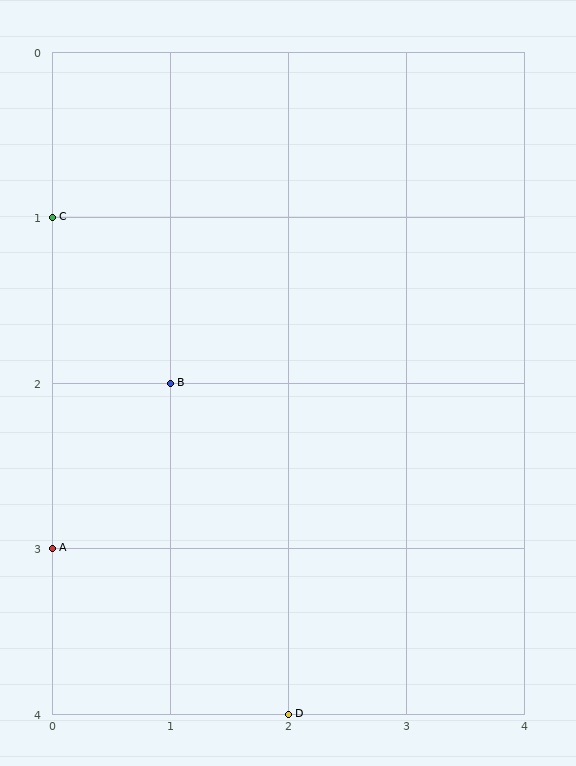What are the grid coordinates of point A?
Point A is at grid coordinates (0, 3).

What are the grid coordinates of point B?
Point B is at grid coordinates (1, 2).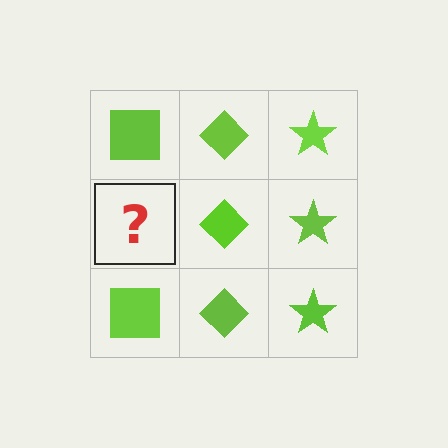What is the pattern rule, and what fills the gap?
The rule is that each column has a consistent shape. The gap should be filled with a lime square.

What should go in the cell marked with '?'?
The missing cell should contain a lime square.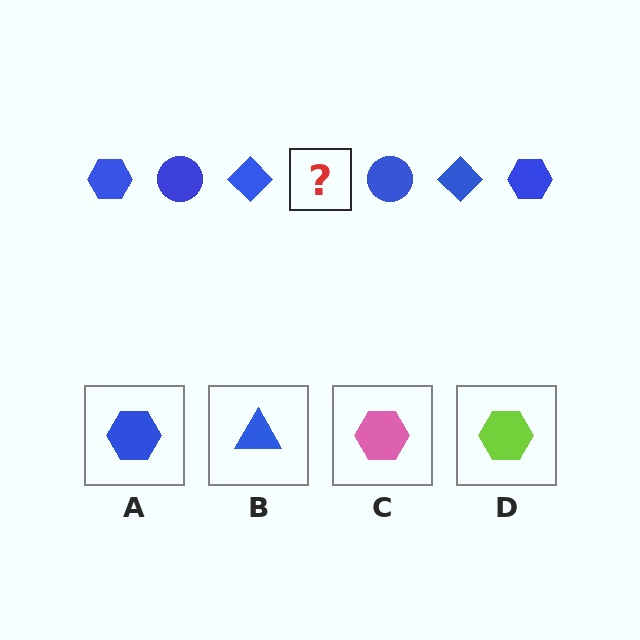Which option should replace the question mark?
Option A.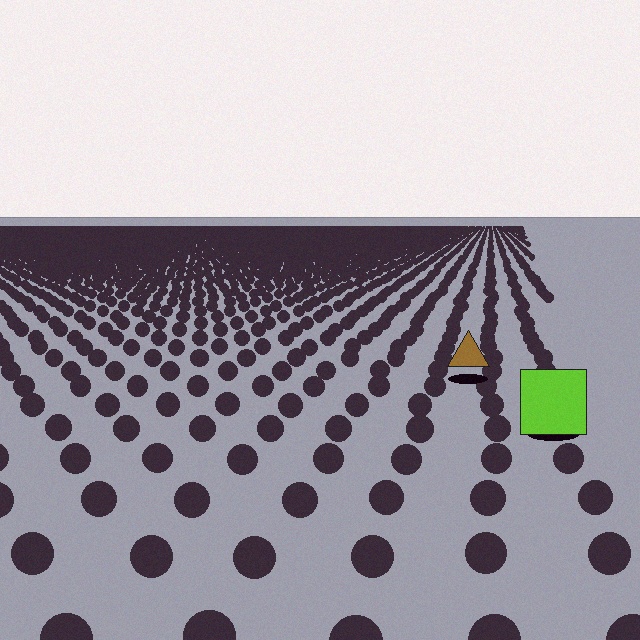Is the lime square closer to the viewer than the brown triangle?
Yes. The lime square is closer — you can tell from the texture gradient: the ground texture is coarser near it.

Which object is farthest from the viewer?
The brown triangle is farthest from the viewer. It appears smaller and the ground texture around it is denser.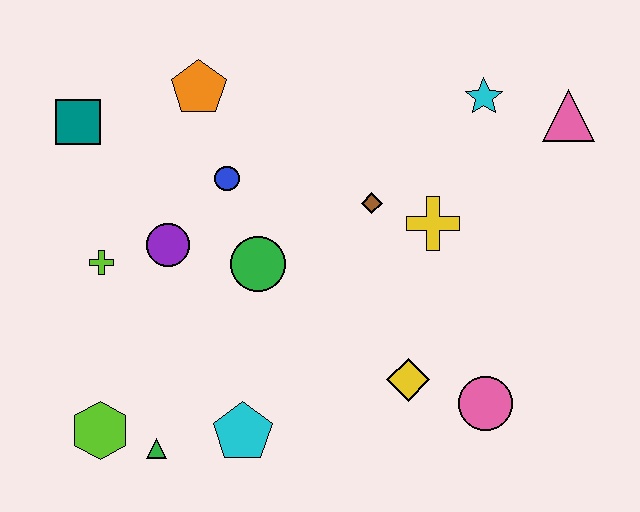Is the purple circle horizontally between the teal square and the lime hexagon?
No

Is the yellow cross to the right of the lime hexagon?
Yes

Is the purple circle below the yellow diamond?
No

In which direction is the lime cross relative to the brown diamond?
The lime cross is to the left of the brown diamond.